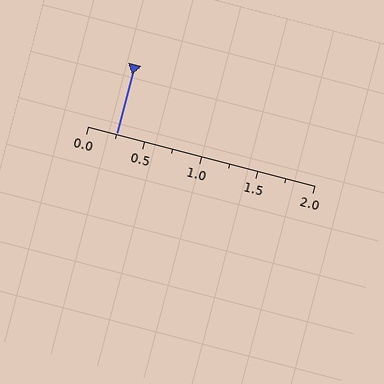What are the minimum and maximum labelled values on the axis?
The axis runs from 0.0 to 2.0.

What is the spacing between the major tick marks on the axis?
The major ticks are spaced 0.5 apart.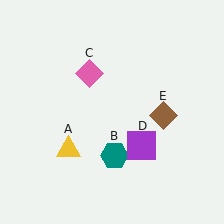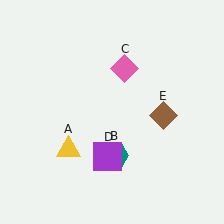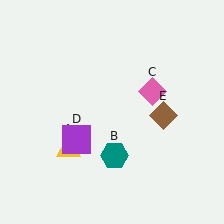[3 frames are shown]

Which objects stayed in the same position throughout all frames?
Yellow triangle (object A) and teal hexagon (object B) and brown diamond (object E) remained stationary.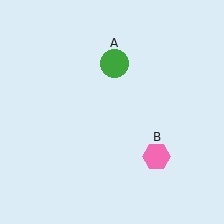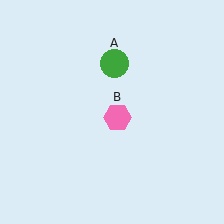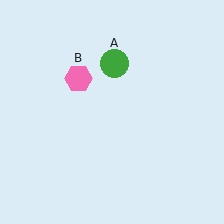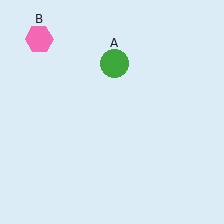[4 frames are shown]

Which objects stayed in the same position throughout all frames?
Green circle (object A) remained stationary.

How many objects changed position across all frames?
1 object changed position: pink hexagon (object B).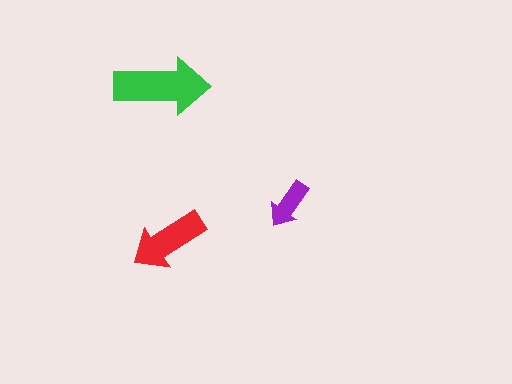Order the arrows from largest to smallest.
the green one, the red one, the purple one.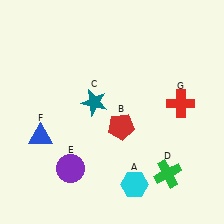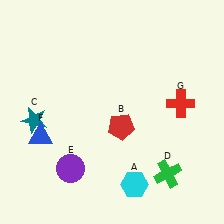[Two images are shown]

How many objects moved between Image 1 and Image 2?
1 object moved between the two images.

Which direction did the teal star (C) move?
The teal star (C) moved left.